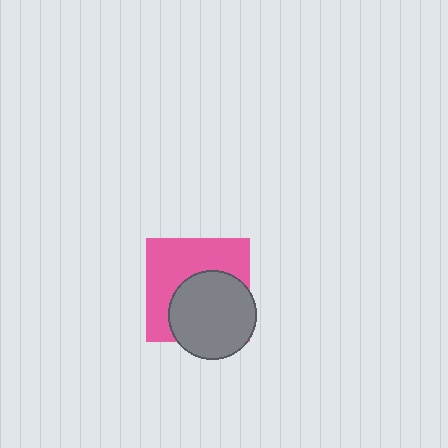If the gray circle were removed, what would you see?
You would see the complete pink square.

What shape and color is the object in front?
The object in front is a gray circle.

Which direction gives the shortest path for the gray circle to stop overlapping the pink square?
Moving toward the lower-right gives the shortest separation.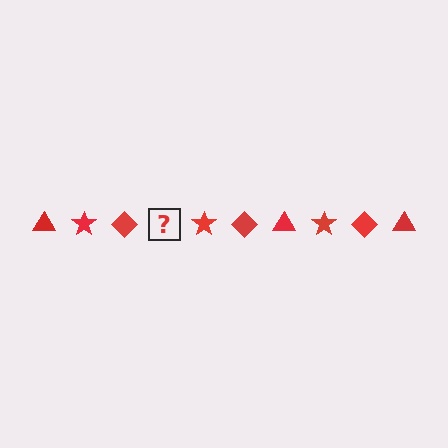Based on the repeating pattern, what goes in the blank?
The blank should be a red triangle.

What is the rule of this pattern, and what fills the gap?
The rule is that the pattern cycles through triangle, star, diamond shapes in red. The gap should be filled with a red triangle.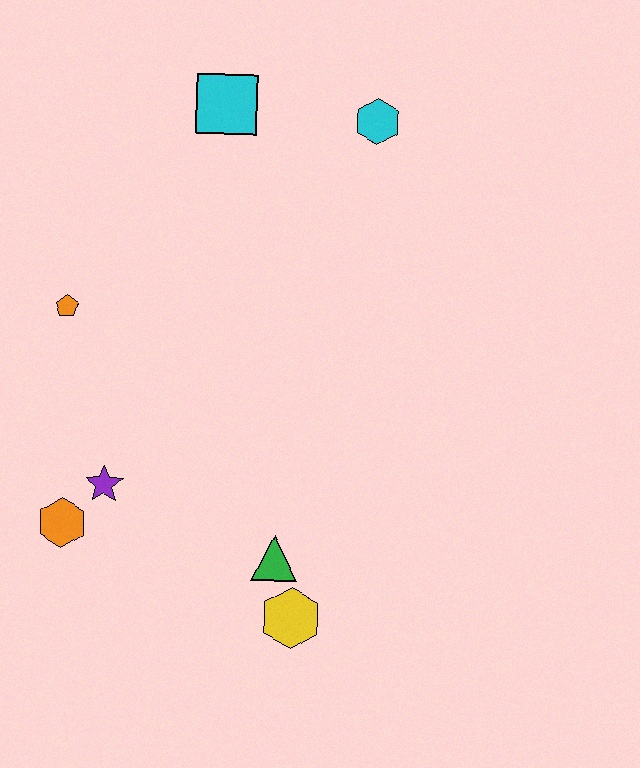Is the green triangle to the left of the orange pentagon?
No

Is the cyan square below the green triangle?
No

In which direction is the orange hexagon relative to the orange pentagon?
The orange hexagon is below the orange pentagon.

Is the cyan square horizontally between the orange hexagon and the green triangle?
Yes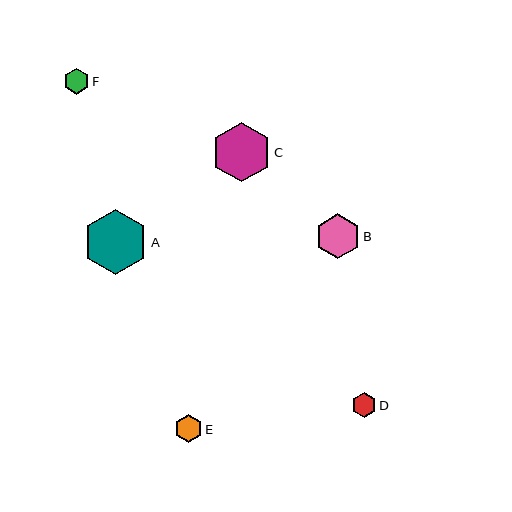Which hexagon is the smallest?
Hexagon D is the smallest with a size of approximately 24 pixels.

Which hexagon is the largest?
Hexagon A is the largest with a size of approximately 65 pixels.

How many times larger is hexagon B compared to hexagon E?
Hexagon B is approximately 1.6 times the size of hexagon E.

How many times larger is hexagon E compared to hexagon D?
Hexagon E is approximately 1.1 times the size of hexagon D.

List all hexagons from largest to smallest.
From largest to smallest: A, C, B, E, F, D.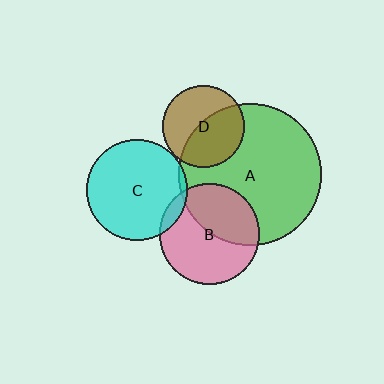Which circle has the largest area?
Circle A (green).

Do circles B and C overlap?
Yes.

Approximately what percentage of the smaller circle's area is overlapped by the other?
Approximately 5%.